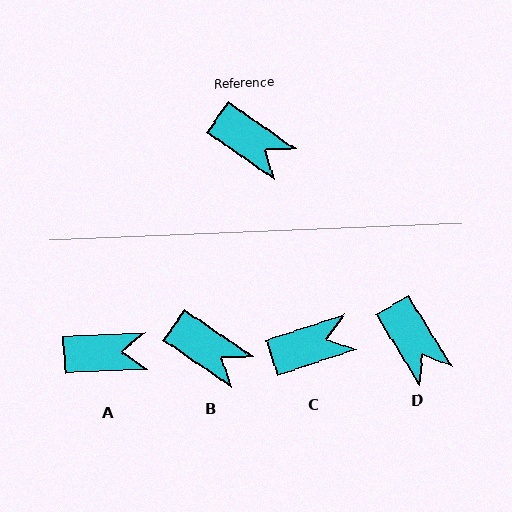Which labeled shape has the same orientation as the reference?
B.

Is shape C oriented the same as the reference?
No, it is off by about 53 degrees.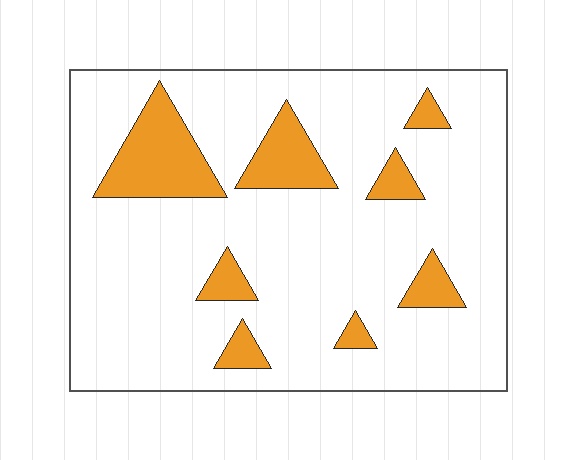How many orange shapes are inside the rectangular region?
8.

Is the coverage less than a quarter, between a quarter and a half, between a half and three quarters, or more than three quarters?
Less than a quarter.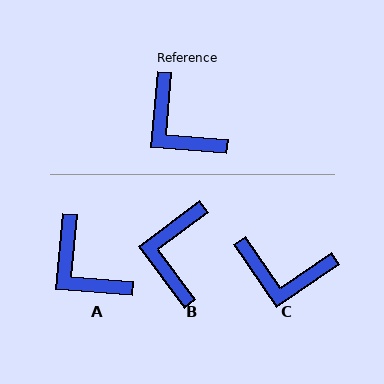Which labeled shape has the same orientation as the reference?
A.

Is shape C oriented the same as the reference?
No, it is off by about 39 degrees.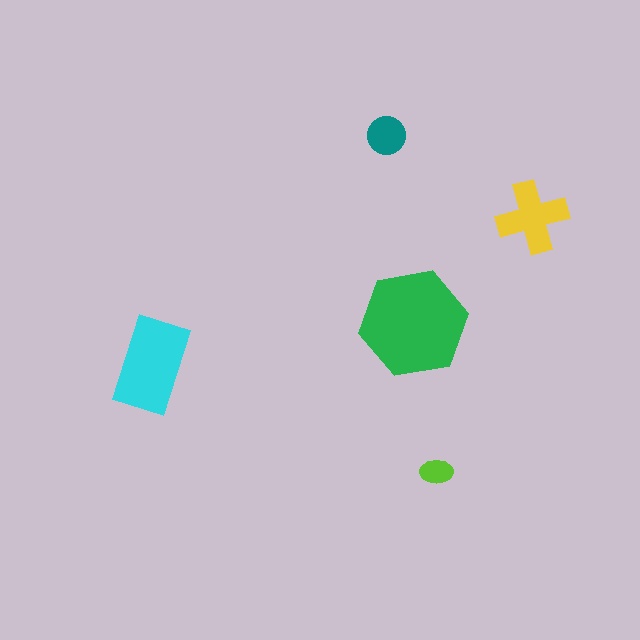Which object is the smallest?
The lime ellipse.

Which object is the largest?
The green hexagon.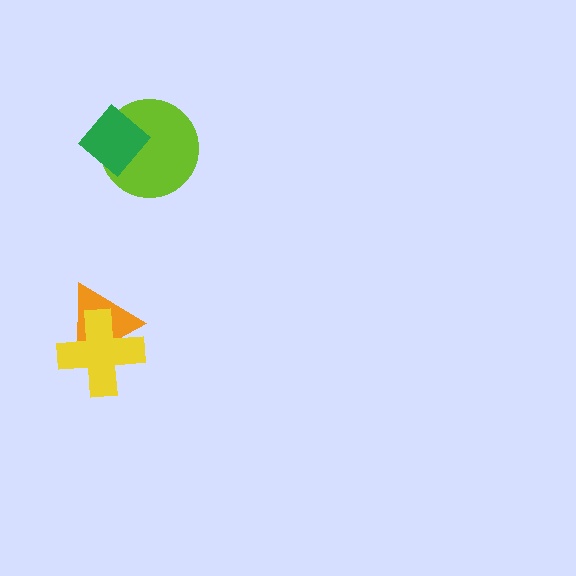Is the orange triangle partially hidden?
Yes, it is partially covered by another shape.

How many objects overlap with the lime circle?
1 object overlaps with the lime circle.